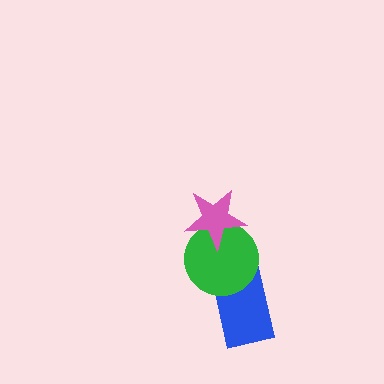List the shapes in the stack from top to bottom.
From top to bottom: the pink star, the green circle, the blue rectangle.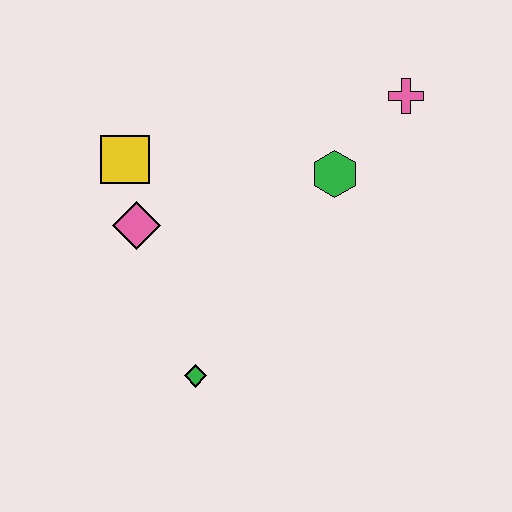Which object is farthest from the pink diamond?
The pink cross is farthest from the pink diamond.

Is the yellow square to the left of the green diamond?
Yes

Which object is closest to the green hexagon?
The pink cross is closest to the green hexagon.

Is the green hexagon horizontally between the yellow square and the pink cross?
Yes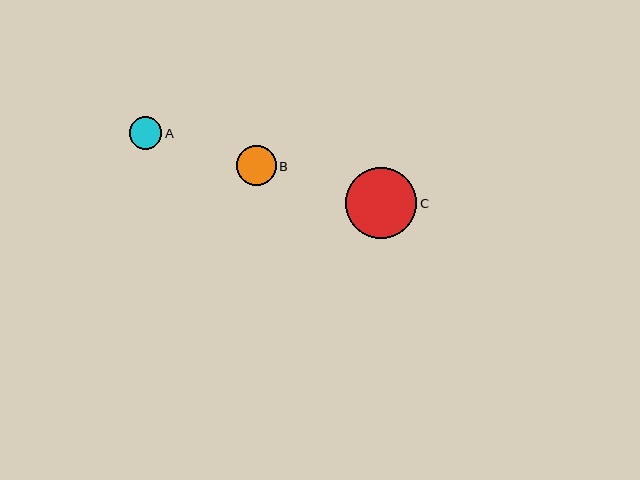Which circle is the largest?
Circle C is the largest with a size of approximately 71 pixels.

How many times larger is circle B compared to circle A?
Circle B is approximately 1.2 times the size of circle A.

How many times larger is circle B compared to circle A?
Circle B is approximately 1.2 times the size of circle A.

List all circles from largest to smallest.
From largest to smallest: C, B, A.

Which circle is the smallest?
Circle A is the smallest with a size of approximately 33 pixels.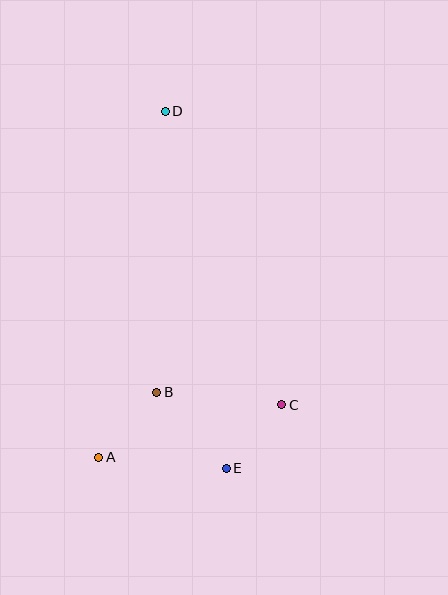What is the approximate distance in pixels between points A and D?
The distance between A and D is approximately 352 pixels.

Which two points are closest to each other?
Points C and E are closest to each other.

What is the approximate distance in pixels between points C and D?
The distance between C and D is approximately 316 pixels.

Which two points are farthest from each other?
Points D and E are farthest from each other.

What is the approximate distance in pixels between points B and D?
The distance between B and D is approximately 281 pixels.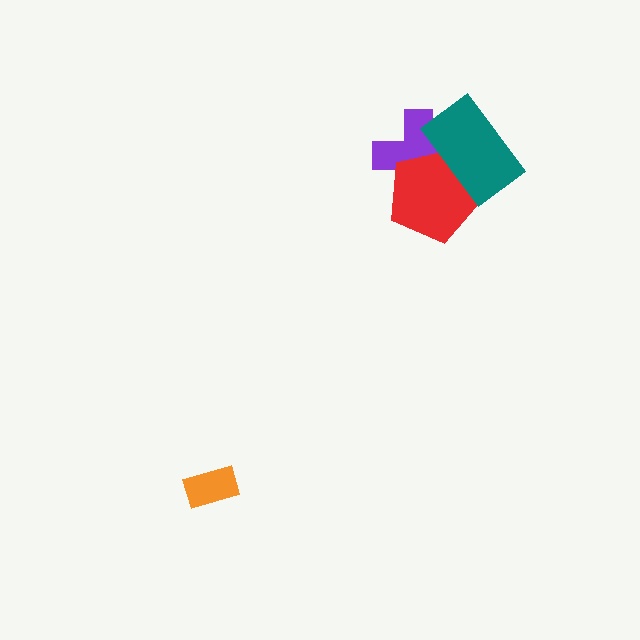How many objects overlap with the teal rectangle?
2 objects overlap with the teal rectangle.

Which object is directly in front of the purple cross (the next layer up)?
The red pentagon is directly in front of the purple cross.